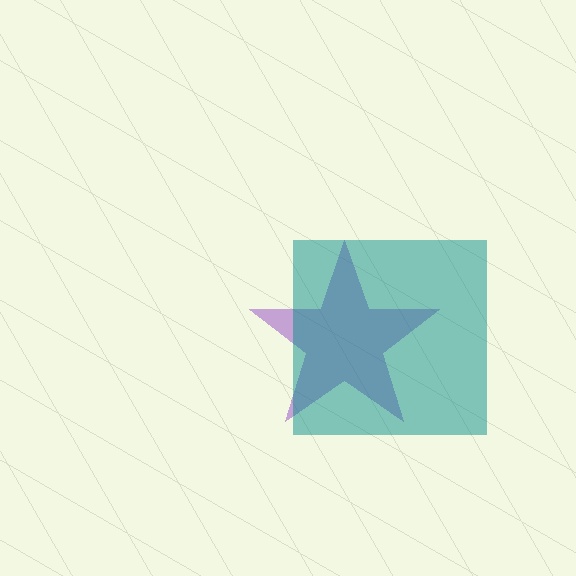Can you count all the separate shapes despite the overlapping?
Yes, there are 2 separate shapes.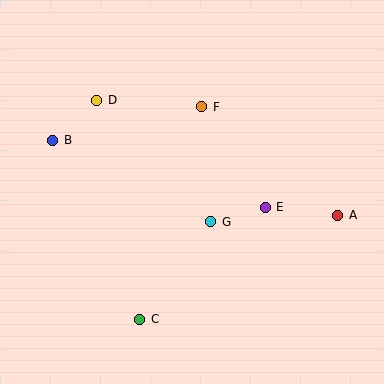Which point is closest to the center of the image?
Point G at (210, 222) is closest to the center.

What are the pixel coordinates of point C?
Point C is at (140, 319).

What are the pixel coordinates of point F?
Point F is at (202, 107).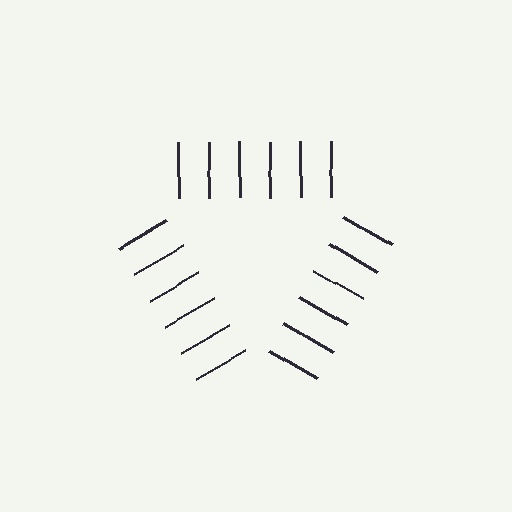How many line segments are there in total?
18 — 6 along each of the 3 edges.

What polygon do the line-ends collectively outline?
An illusory triangle — the line segments terminate on its edges but no continuous stroke is drawn.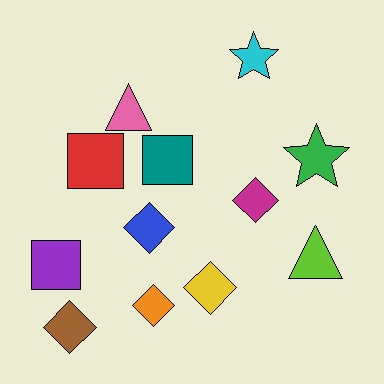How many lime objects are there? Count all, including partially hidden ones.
There is 1 lime object.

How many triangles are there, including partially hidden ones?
There are 2 triangles.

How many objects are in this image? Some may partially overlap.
There are 12 objects.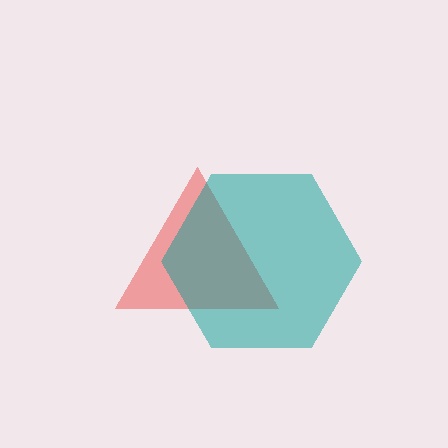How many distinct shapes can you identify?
There are 2 distinct shapes: a red triangle, a teal hexagon.